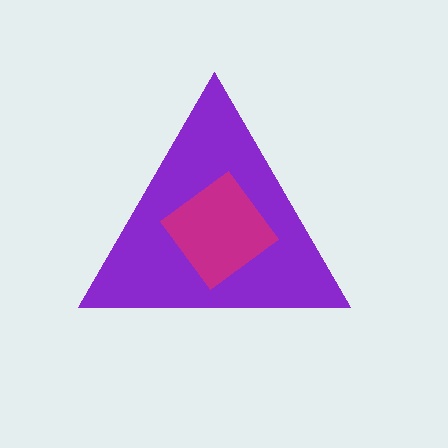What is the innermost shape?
The magenta diamond.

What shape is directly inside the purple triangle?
The magenta diamond.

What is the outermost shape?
The purple triangle.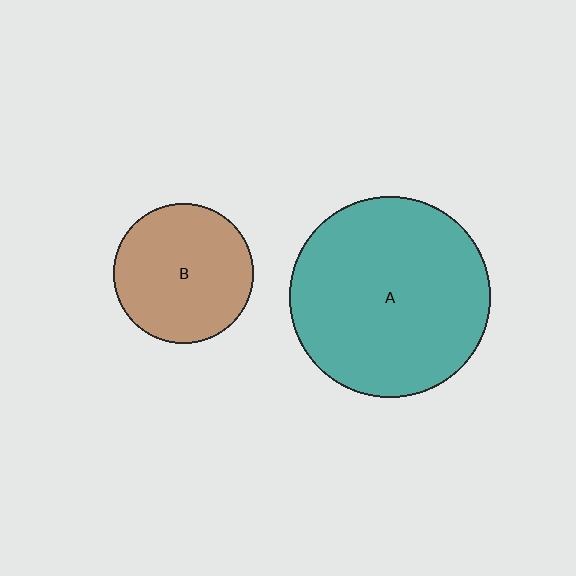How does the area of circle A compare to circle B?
Approximately 2.1 times.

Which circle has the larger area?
Circle A (teal).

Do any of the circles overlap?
No, none of the circles overlap.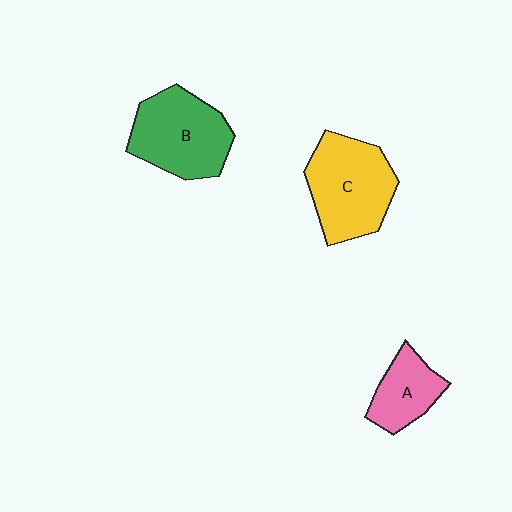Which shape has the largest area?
Shape C (yellow).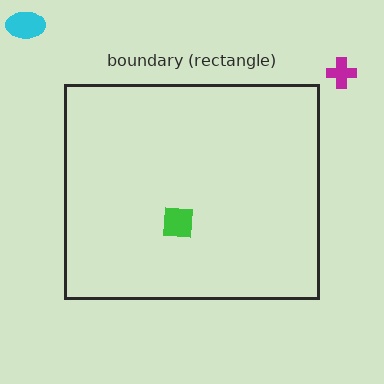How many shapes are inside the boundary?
1 inside, 2 outside.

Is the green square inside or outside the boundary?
Inside.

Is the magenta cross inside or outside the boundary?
Outside.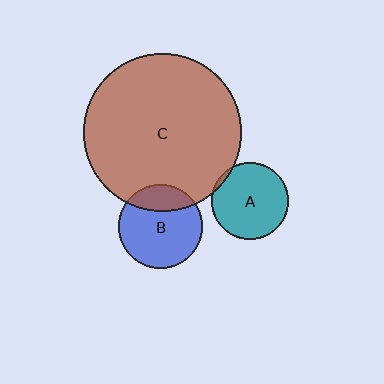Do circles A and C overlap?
Yes.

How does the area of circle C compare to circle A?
Approximately 4.2 times.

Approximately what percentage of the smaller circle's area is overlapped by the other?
Approximately 5%.